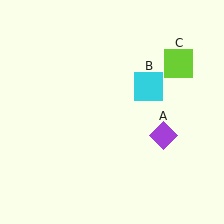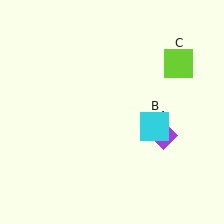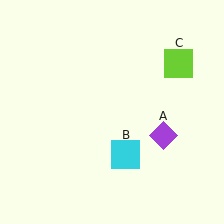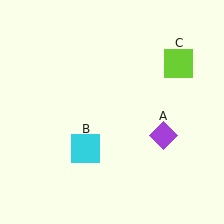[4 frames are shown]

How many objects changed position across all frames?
1 object changed position: cyan square (object B).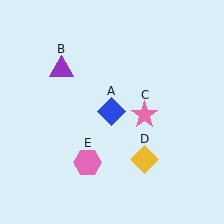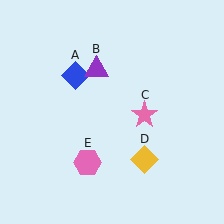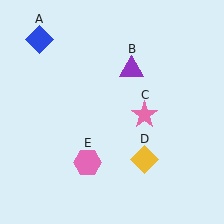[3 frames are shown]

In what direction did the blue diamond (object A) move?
The blue diamond (object A) moved up and to the left.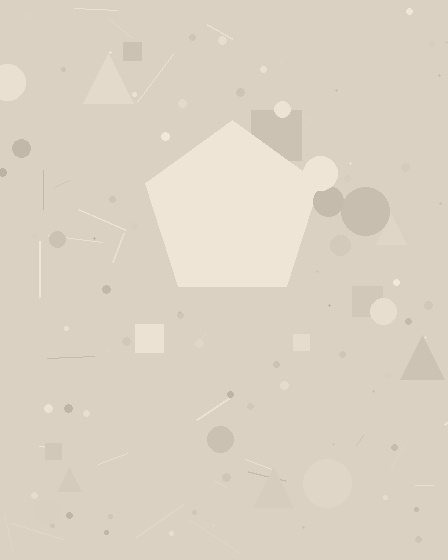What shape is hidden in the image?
A pentagon is hidden in the image.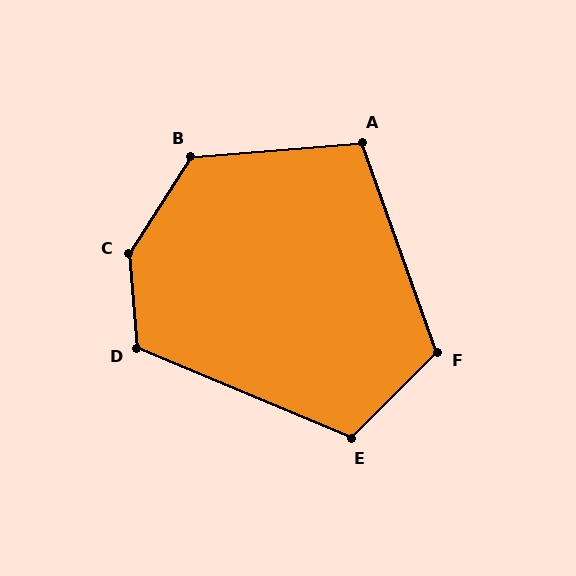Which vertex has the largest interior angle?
C, at approximately 142 degrees.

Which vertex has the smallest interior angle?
A, at approximately 105 degrees.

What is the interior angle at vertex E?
Approximately 113 degrees (obtuse).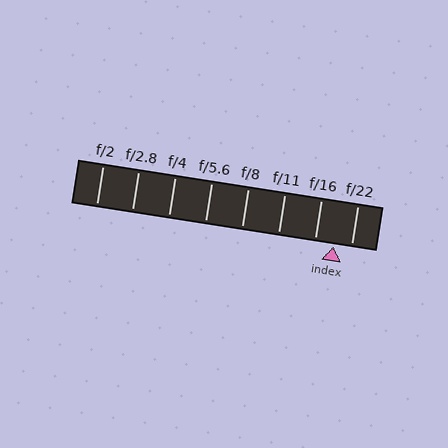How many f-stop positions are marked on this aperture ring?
There are 8 f-stop positions marked.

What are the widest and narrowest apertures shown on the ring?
The widest aperture shown is f/2 and the narrowest is f/22.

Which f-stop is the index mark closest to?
The index mark is closest to f/22.